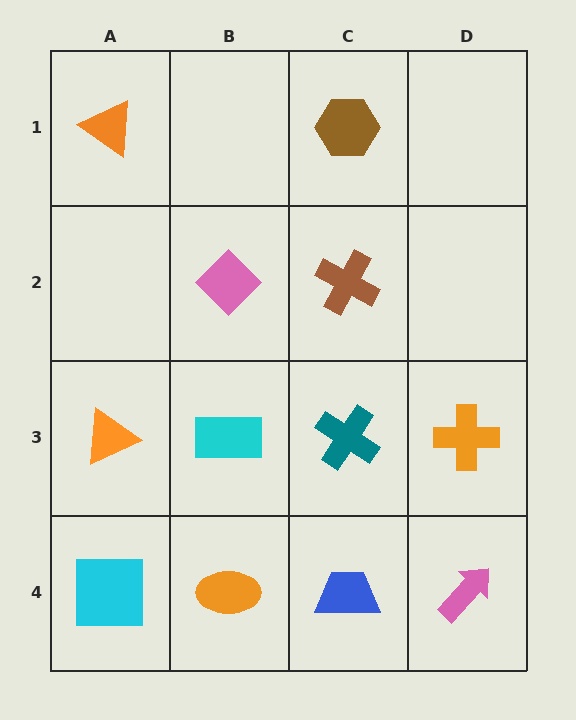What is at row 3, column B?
A cyan rectangle.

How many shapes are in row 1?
2 shapes.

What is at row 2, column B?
A pink diamond.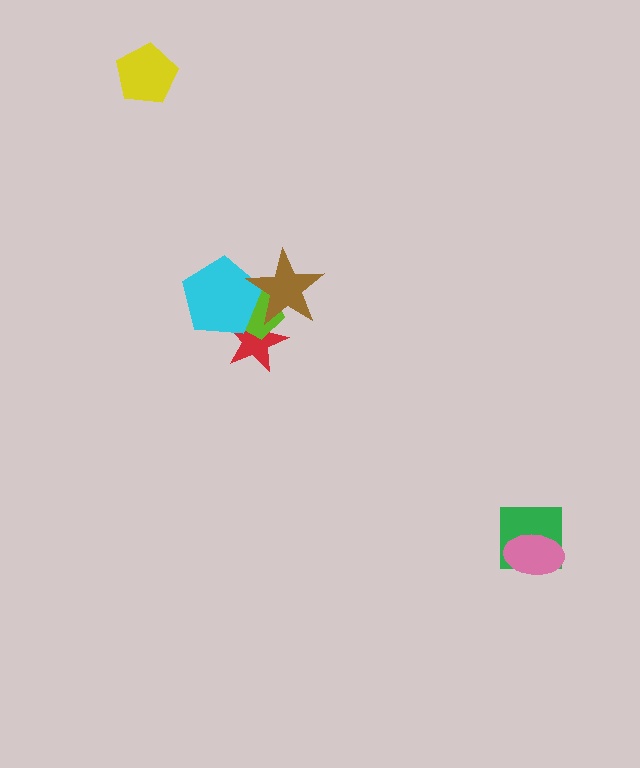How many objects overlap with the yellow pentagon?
0 objects overlap with the yellow pentagon.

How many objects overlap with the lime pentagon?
3 objects overlap with the lime pentagon.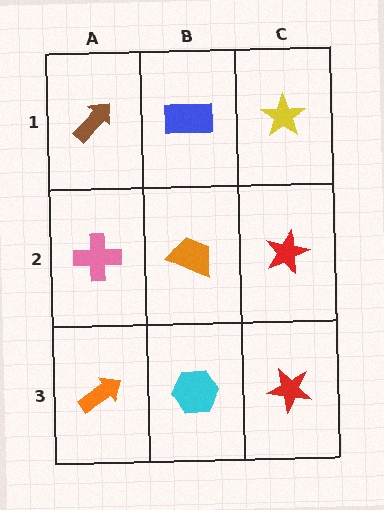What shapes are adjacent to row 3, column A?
A pink cross (row 2, column A), a cyan hexagon (row 3, column B).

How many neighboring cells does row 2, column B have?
4.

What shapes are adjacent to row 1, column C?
A red star (row 2, column C), a blue rectangle (row 1, column B).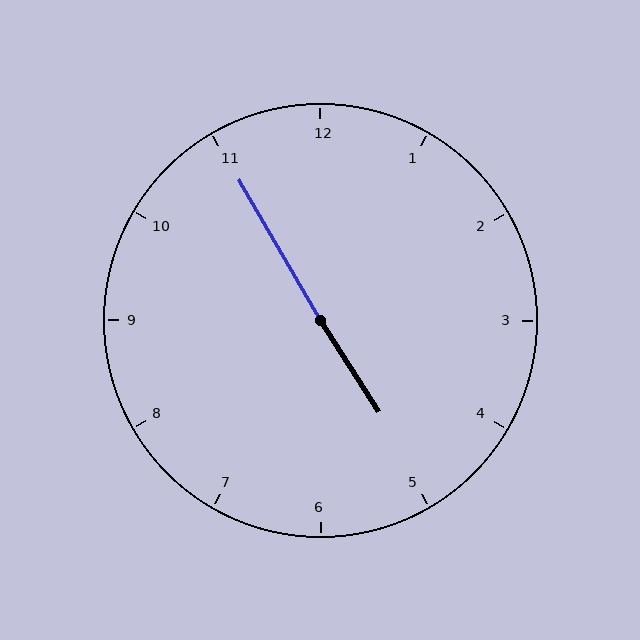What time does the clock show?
4:55.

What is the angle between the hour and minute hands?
Approximately 178 degrees.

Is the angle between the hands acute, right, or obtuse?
It is obtuse.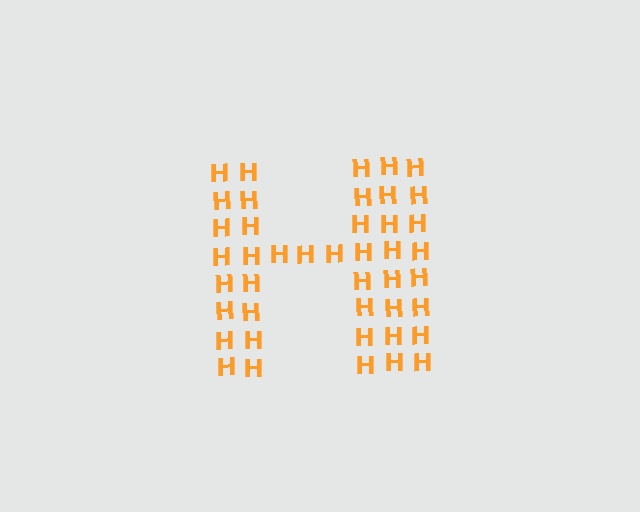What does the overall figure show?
The overall figure shows the letter H.